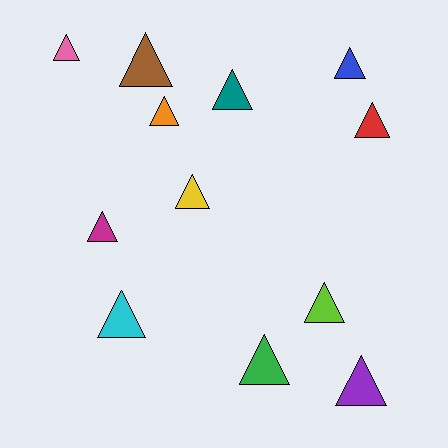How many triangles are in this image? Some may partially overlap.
There are 12 triangles.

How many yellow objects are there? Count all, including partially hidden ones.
There is 1 yellow object.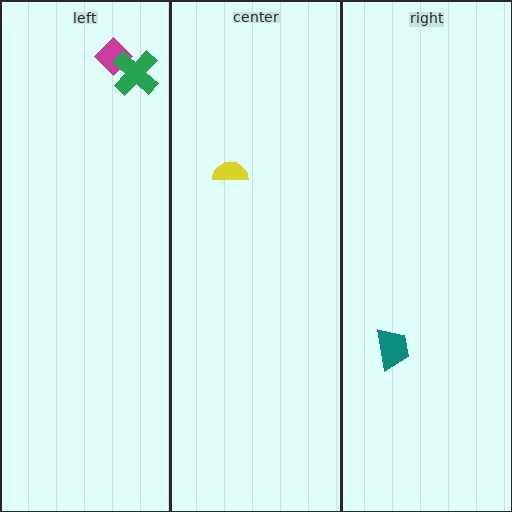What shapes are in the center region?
The yellow semicircle.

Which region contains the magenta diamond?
The left region.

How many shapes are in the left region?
2.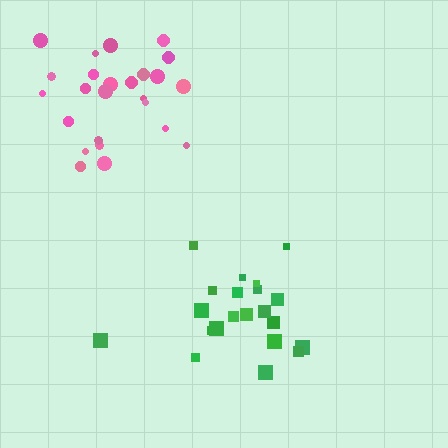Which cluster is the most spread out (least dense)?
Pink.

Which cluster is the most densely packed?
Green.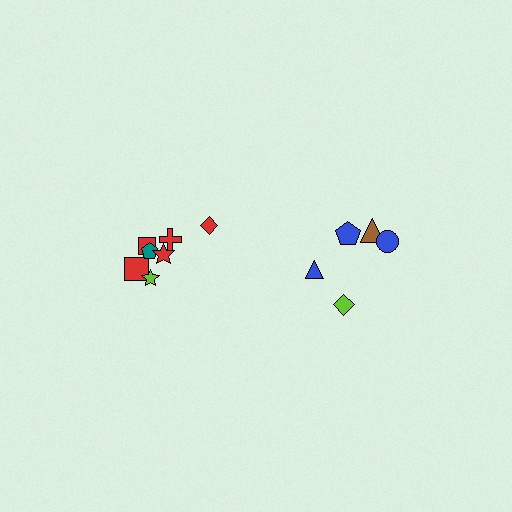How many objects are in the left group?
There are 7 objects.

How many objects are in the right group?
There are 5 objects.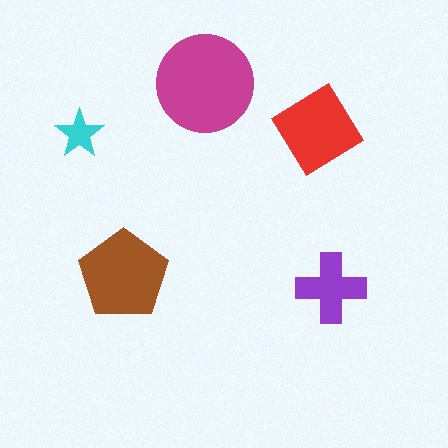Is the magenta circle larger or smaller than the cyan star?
Larger.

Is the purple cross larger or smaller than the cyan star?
Larger.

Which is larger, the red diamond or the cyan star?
The red diamond.